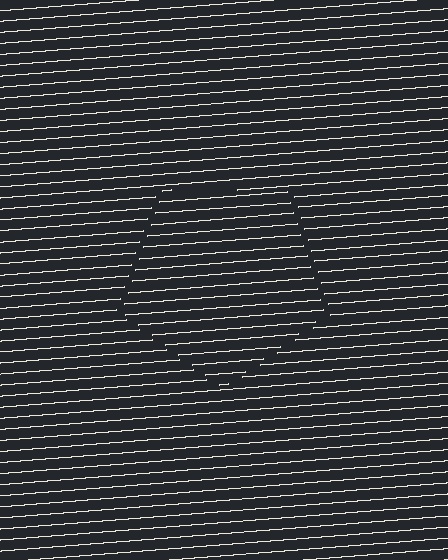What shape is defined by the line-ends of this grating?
An illusory pentagon. The interior of the shape contains the same grating, shifted by half a period — the contour is defined by the phase discontinuity where line-ends from the inner and outer gratings abut.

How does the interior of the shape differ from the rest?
The interior of the shape contains the same grating, shifted by half a period — the contour is defined by the phase discontinuity where line-ends from the inner and outer gratings abut.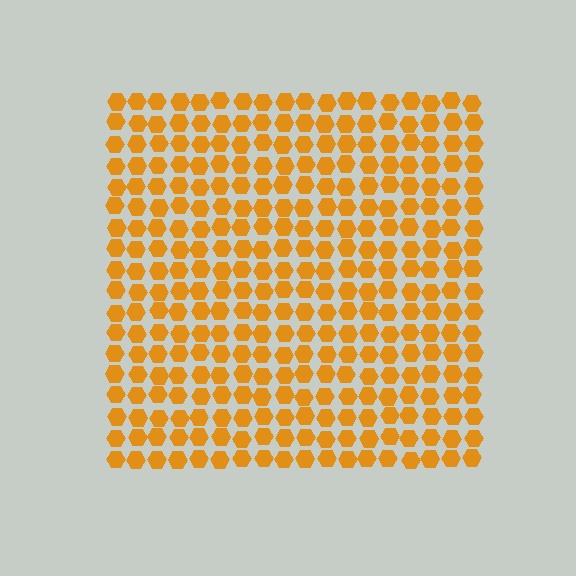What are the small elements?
The small elements are hexagons.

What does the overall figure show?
The overall figure shows a square.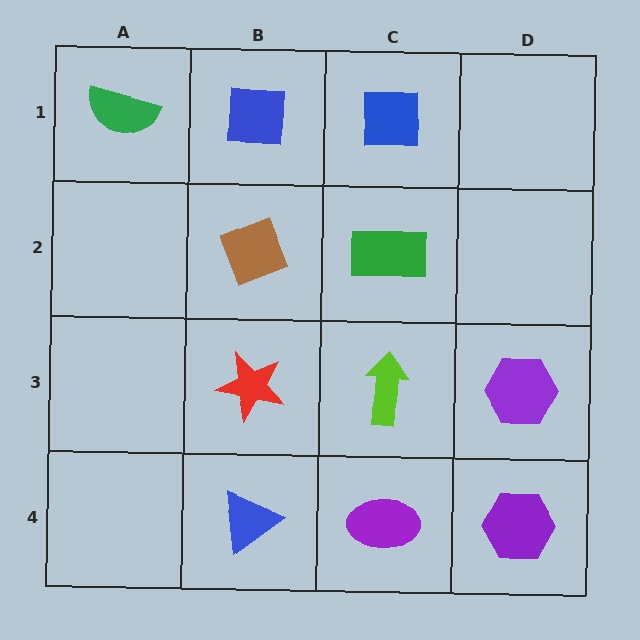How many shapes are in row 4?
3 shapes.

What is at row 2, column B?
A brown diamond.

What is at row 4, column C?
A purple ellipse.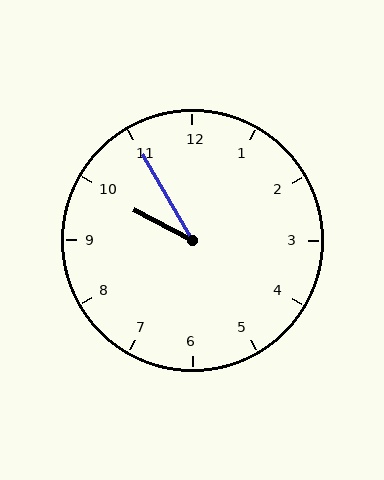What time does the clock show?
9:55.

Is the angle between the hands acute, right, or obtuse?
It is acute.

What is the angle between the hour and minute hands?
Approximately 32 degrees.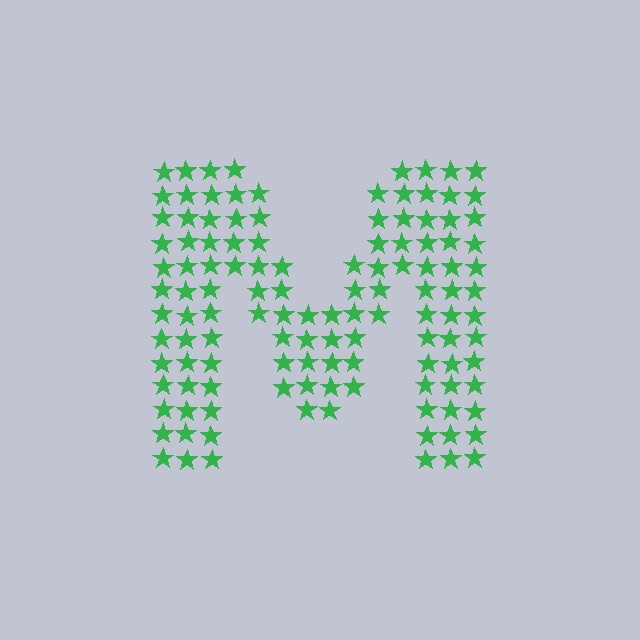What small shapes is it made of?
It is made of small stars.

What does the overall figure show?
The overall figure shows the letter M.